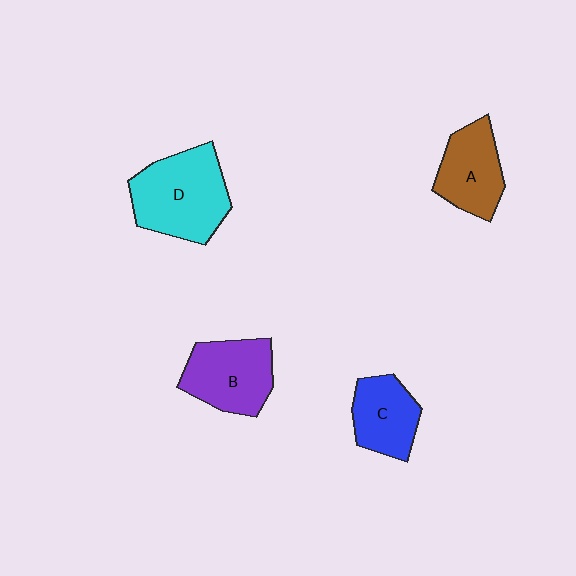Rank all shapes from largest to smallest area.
From largest to smallest: D (cyan), B (purple), A (brown), C (blue).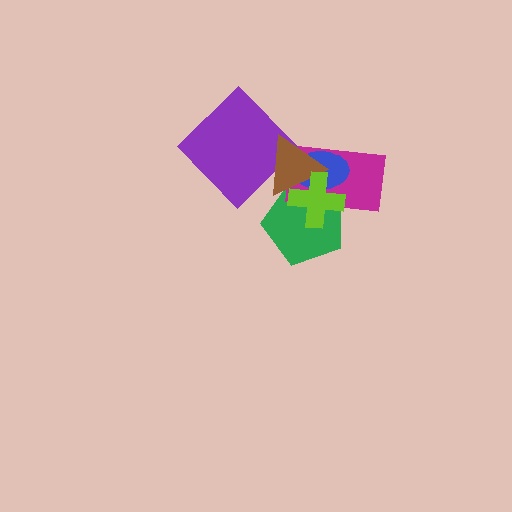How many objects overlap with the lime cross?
4 objects overlap with the lime cross.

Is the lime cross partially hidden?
No, no other shape covers it.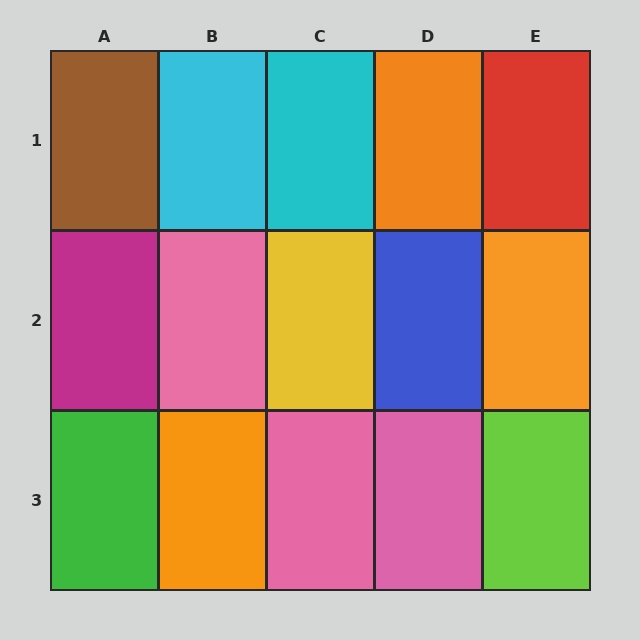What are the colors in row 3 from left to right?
Green, orange, pink, pink, lime.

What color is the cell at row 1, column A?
Brown.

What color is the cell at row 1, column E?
Red.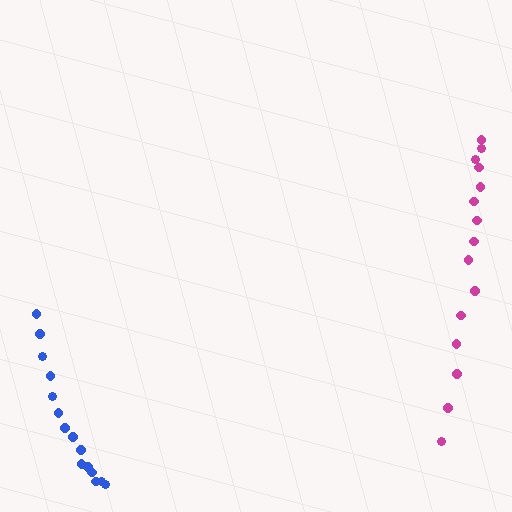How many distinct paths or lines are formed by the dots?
There are 2 distinct paths.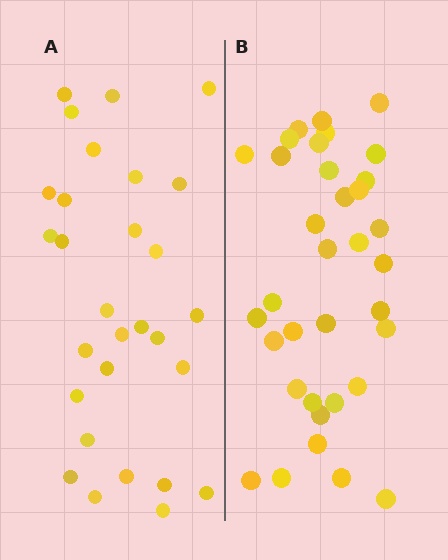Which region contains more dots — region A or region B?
Region B (the right region) has more dots.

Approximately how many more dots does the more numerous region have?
Region B has about 6 more dots than region A.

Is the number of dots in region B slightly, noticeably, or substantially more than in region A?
Region B has only slightly more — the two regions are fairly close. The ratio is roughly 1.2 to 1.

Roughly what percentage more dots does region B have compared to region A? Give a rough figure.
About 20% more.